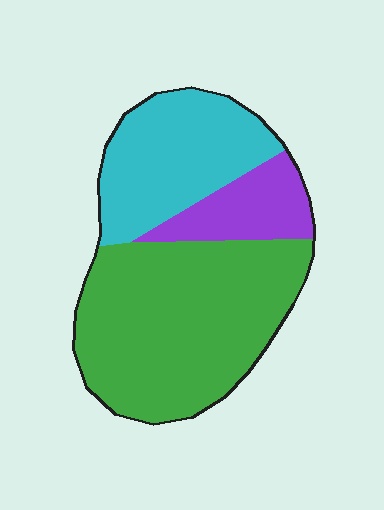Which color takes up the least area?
Purple, at roughly 15%.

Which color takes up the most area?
Green, at roughly 55%.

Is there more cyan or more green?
Green.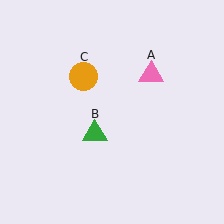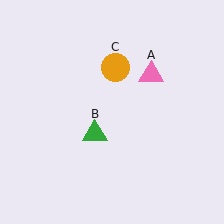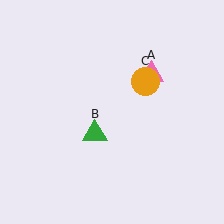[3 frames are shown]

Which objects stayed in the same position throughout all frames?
Pink triangle (object A) and green triangle (object B) remained stationary.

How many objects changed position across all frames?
1 object changed position: orange circle (object C).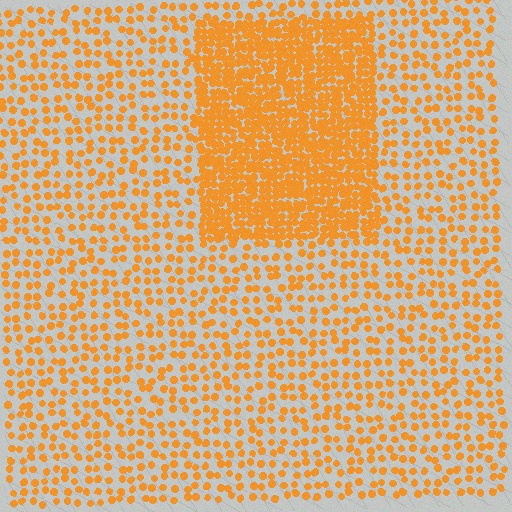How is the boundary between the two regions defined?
The boundary is defined by a change in element density (approximately 2.7x ratio). All elements are the same color, size, and shape.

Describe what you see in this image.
The image contains small orange elements arranged at two different densities. A rectangle-shaped region is visible where the elements are more densely packed than the surrounding area.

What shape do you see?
I see a rectangle.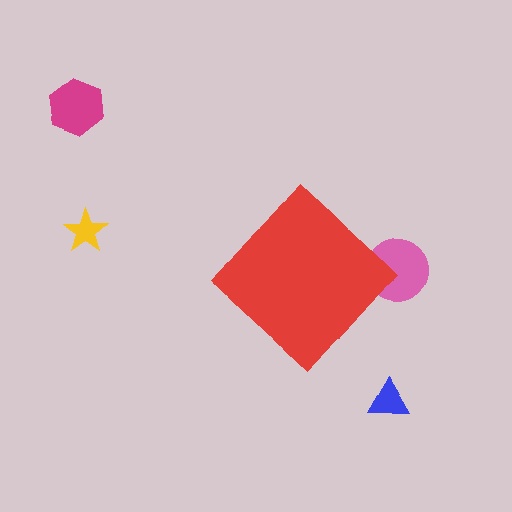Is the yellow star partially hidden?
No, the yellow star is fully visible.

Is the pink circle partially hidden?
Yes, the pink circle is partially hidden behind the red diamond.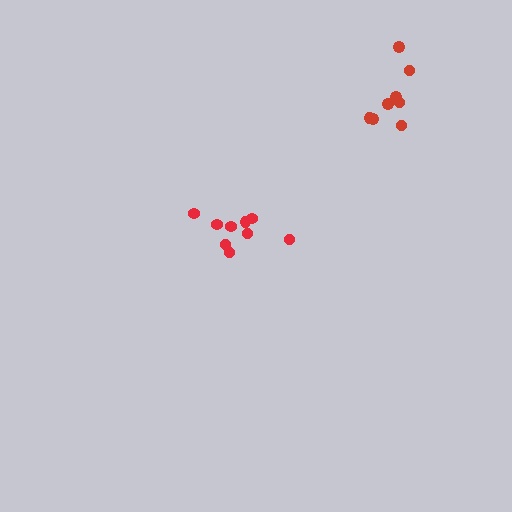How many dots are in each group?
Group 1: 8 dots, Group 2: 9 dots (17 total).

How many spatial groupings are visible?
There are 2 spatial groupings.